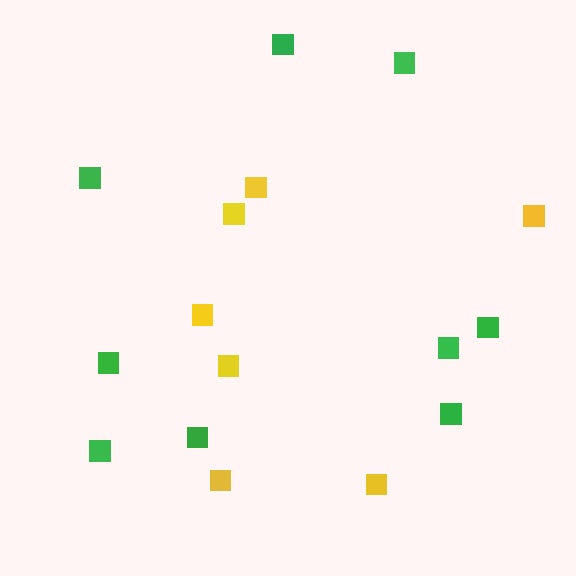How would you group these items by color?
There are 2 groups: one group of yellow squares (7) and one group of green squares (9).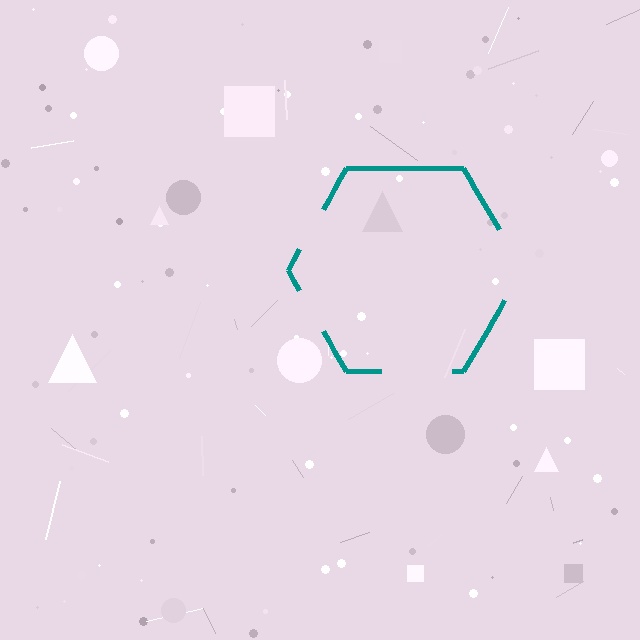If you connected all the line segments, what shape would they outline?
They would outline a hexagon.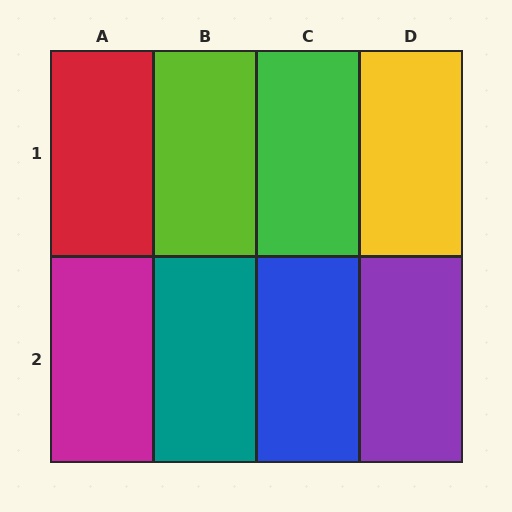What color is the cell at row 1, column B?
Lime.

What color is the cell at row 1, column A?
Red.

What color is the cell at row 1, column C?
Green.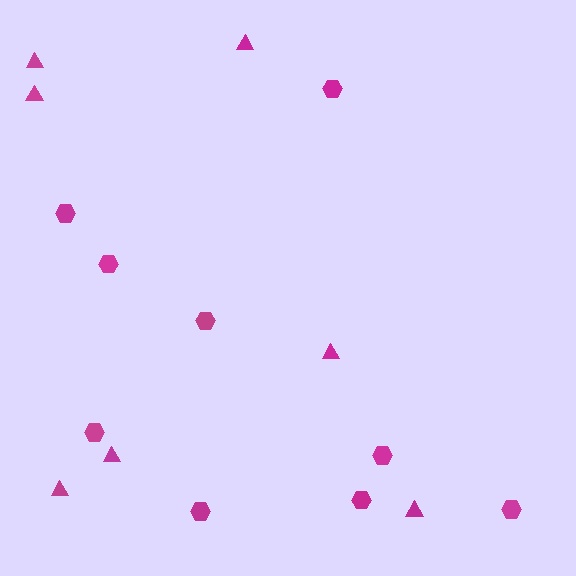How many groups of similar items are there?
There are 2 groups: one group of hexagons (9) and one group of triangles (7).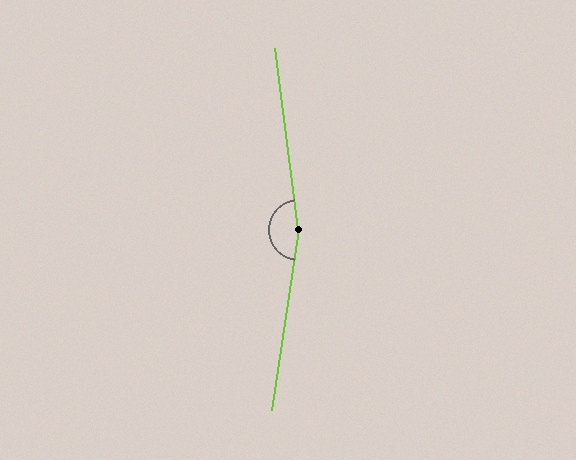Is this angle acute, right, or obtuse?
It is obtuse.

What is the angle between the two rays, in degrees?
Approximately 164 degrees.